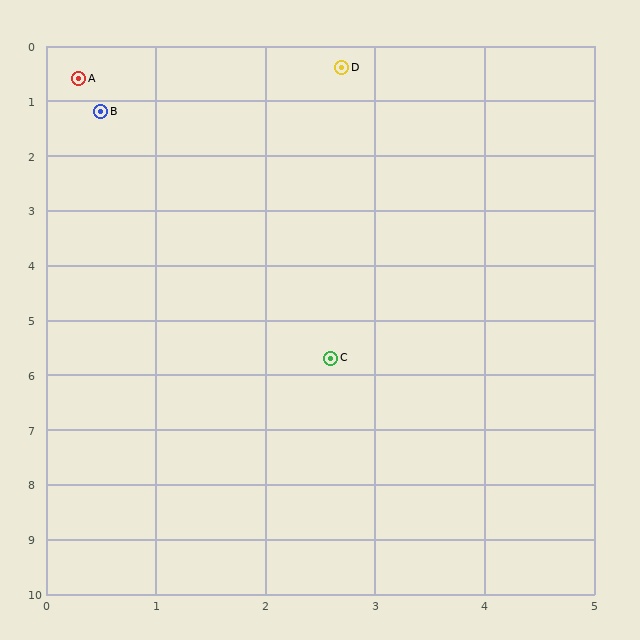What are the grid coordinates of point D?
Point D is at approximately (2.7, 0.4).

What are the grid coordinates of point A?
Point A is at approximately (0.3, 0.6).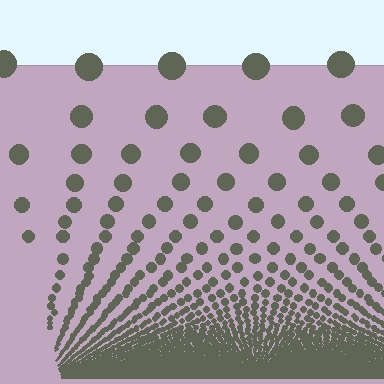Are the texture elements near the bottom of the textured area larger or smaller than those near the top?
Smaller. The gradient is inverted — elements near the bottom are smaller and denser.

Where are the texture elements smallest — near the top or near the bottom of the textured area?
Near the bottom.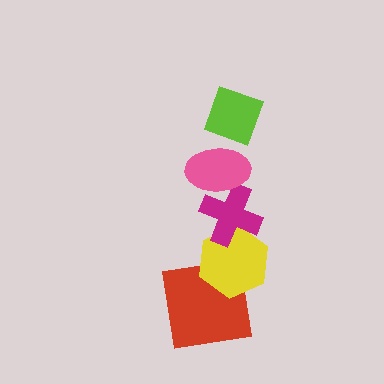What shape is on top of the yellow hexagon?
The magenta cross is on top of the yellow hexagon.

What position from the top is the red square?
The red square is 5th from the top.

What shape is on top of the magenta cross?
The pink ellipse is on top of the magenta cross.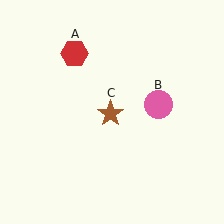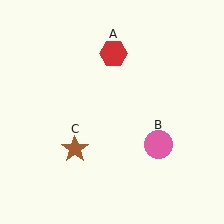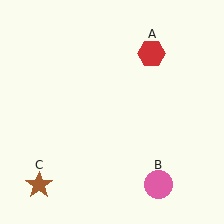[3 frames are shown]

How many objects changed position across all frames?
3 objects changed position: red hexagon (object A), pink circle (object B), brown star (object C).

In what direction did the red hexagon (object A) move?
The red hexagon (object A) moved right.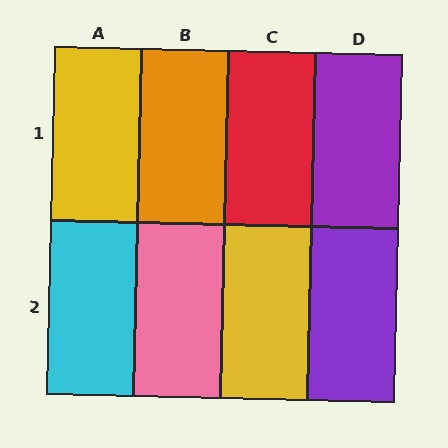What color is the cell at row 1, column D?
Purple.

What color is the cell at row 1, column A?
Yellow.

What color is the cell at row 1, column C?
Red.